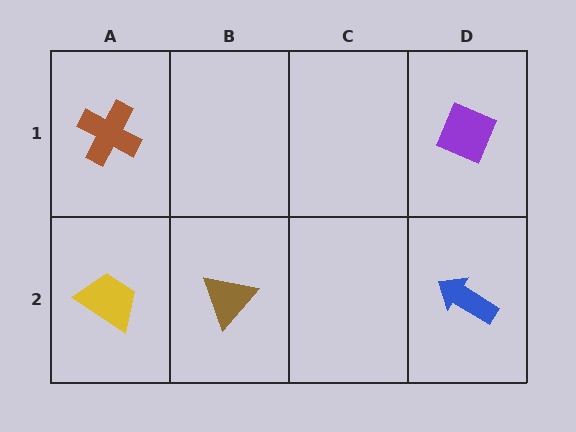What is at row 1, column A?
A brown cross.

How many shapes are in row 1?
2 shapes.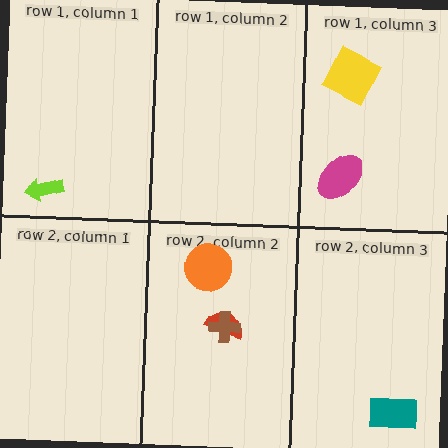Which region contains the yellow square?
The row 1, column 3 region.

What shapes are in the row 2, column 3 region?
The teal rectangle.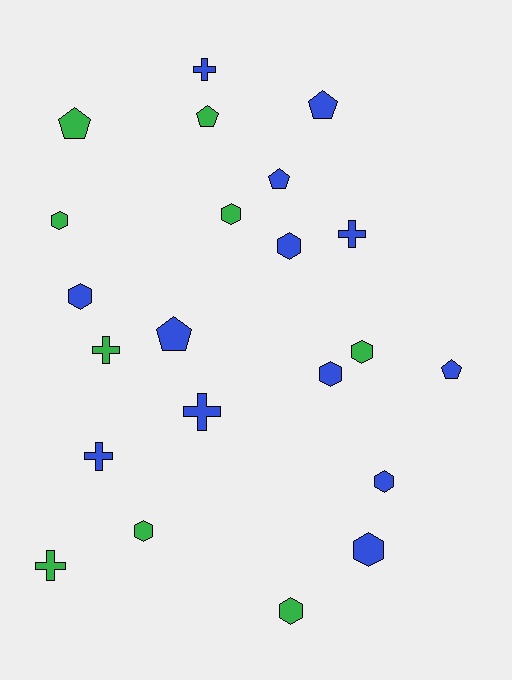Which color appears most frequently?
Blue, with 13 objects.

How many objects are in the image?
There are 22 objects.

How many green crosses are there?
There are 2 green crosses.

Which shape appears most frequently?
Hexagon, with 10 objects.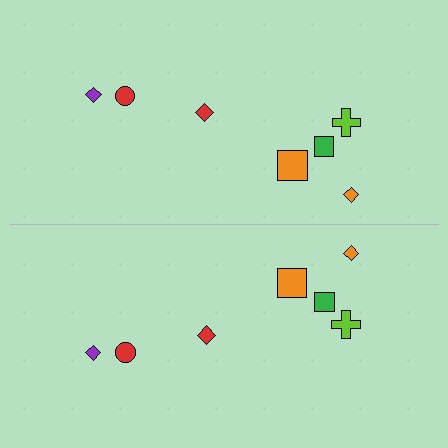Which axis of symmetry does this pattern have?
The pattern has a horizontal axis of symmetry running through the center of the image.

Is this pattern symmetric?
Yes, this pattern has bilateral (reflection) symmetry.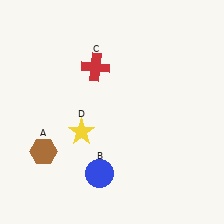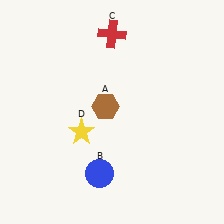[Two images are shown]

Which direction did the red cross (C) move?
The red cross (C) moved up.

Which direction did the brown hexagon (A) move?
The brown hexagon (A) moved right.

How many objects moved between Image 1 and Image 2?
2 objects moved between the two images.